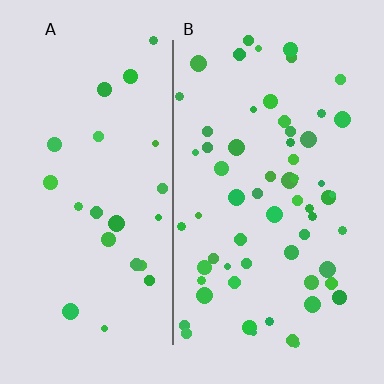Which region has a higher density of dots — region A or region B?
B (the right).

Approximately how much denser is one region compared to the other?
Approximately 2.6× — region B over region A.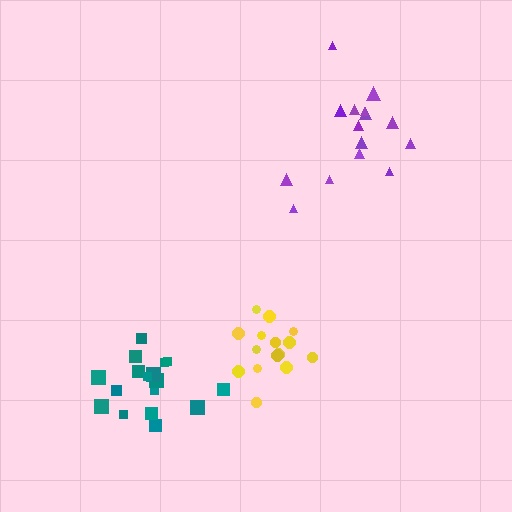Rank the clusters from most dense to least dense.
yellow, teal, purple.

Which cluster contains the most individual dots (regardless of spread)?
Teal (17).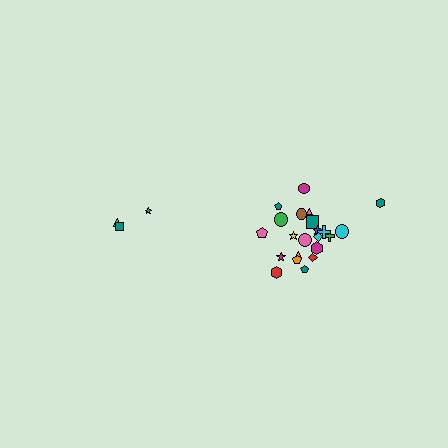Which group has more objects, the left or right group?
The right group.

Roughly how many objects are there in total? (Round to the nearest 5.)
Roughly 25 objects in total.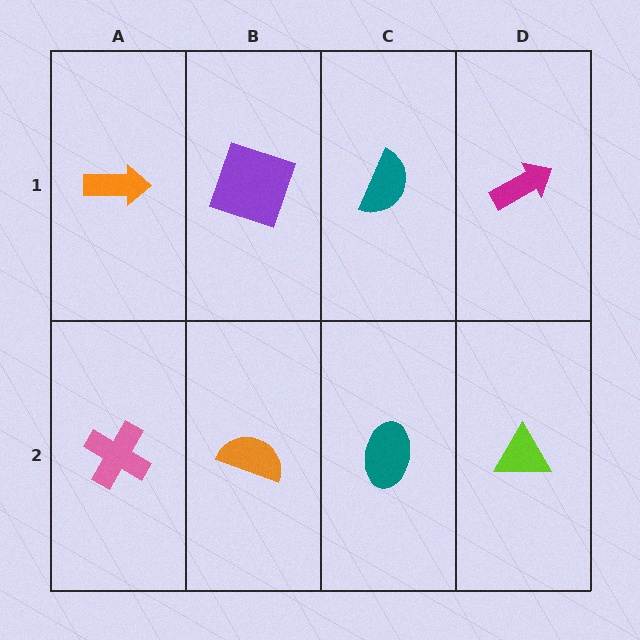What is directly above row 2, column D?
A magenta arrow.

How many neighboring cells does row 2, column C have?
3.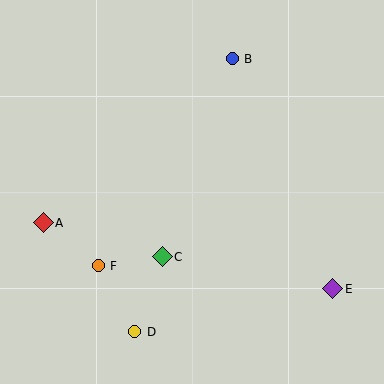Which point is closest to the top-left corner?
Point A is closest to the top-left corner.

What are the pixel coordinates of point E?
Point E is at (333, 289).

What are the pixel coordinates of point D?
Point D is at (135, 332).